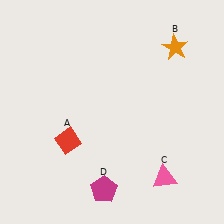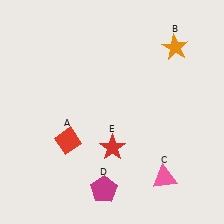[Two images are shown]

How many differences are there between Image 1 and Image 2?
There is 1 difference between the two images.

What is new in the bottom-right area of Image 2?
A red star (E) was added in the bottom-right area of Image 2.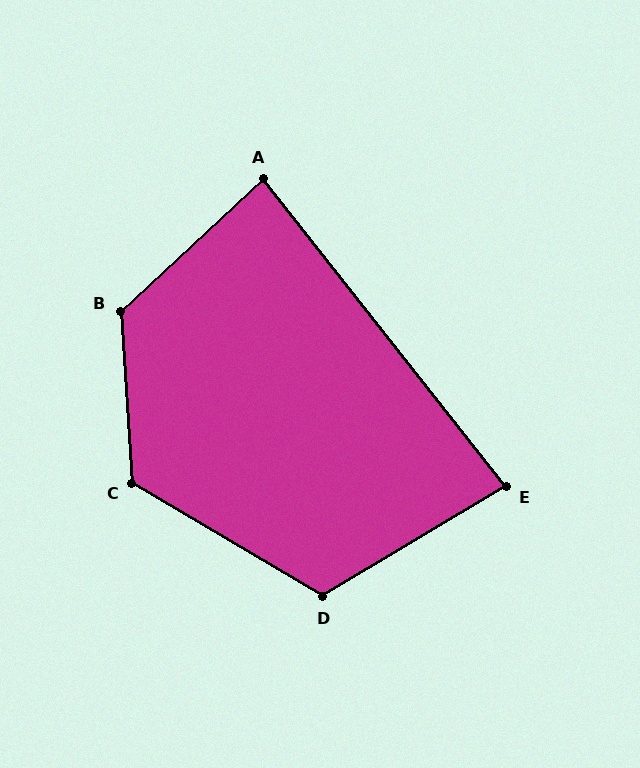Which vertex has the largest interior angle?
B, at approximately 129 degrees.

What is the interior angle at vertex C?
Approximately 125 degrees (obtuse).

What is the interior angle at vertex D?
Approximately 118 degrees (obtuse).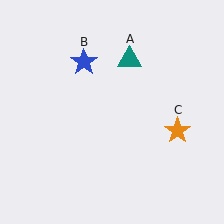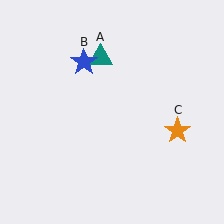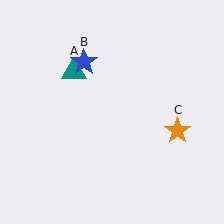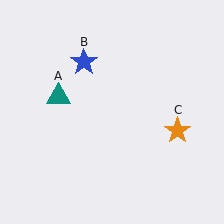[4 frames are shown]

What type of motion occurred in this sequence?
The teal triangle (object A) rotated counterclockwise around the center of the scene.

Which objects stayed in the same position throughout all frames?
Blue star (object B) and orange star (object C) remained stationary.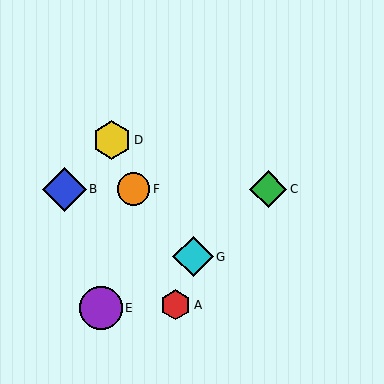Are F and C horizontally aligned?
Yes, both are at y≈189.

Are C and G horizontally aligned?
No, C is at y≈189 and G is at y≈257.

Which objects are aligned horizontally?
Objects B, C, F are aligned horizontally.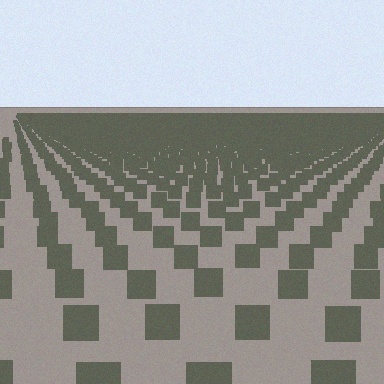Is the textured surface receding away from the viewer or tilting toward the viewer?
The surface is receding away from the viewer. Texture elements get smaller and denser toward the top.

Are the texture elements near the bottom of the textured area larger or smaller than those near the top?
Larger. Near the bottom, elements are closer to the viewer and appear at a bigger on-screen size.